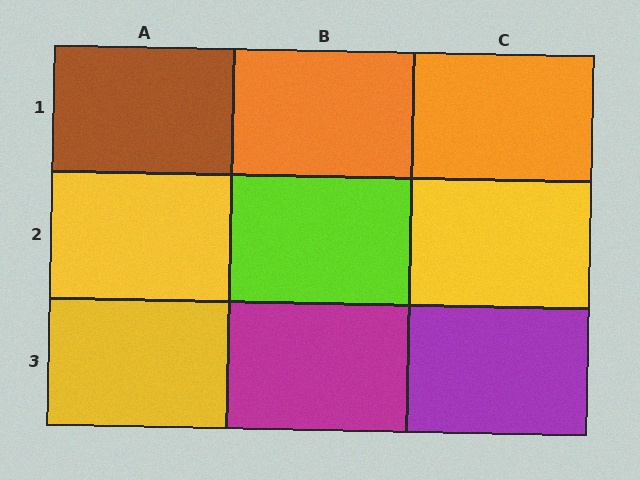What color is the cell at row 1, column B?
Orange.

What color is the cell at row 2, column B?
Lime.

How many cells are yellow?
3 cells are yellow.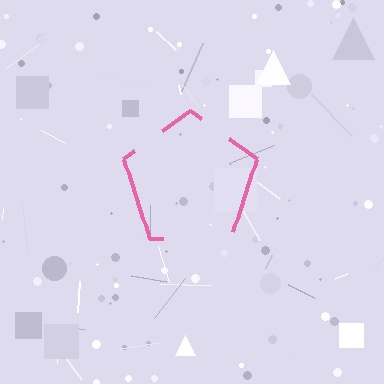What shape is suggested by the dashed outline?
The dashed outline suggests a pentagon.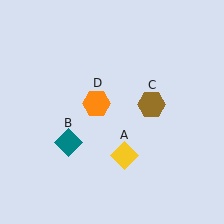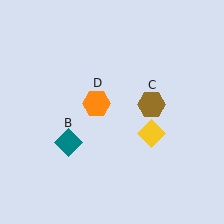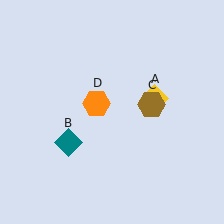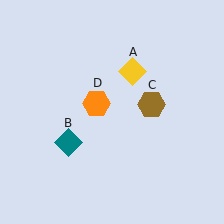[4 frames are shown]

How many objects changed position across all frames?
1 object changed position: yellow diamond (object A).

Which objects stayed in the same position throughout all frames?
Teal diamond (object B) and brown hexagon (object C) and orange hexagon (object D) remained stationary.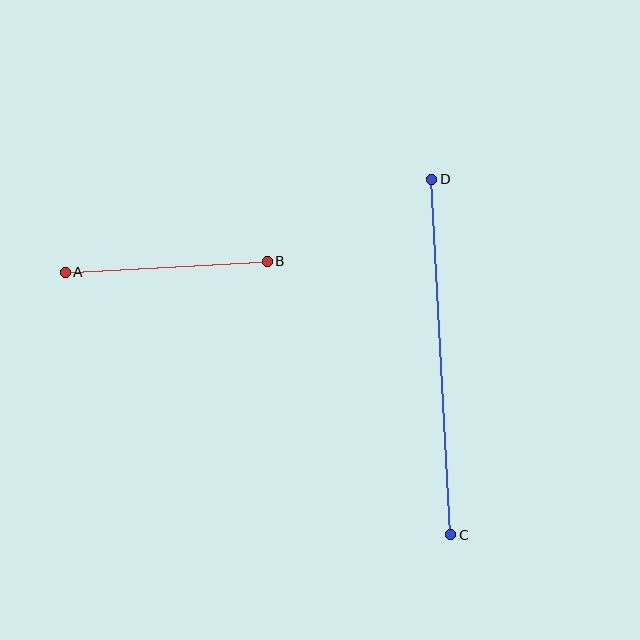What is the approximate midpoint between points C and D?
The midpoint is at approximately (441, 357) pixels.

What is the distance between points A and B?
The distance is approximately 202 pixels.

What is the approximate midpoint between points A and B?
The midpoint is at approximately (166, 267) pixels.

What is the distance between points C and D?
The distance is approximately 356 pixels.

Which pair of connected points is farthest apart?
Points C and D are farthest apart.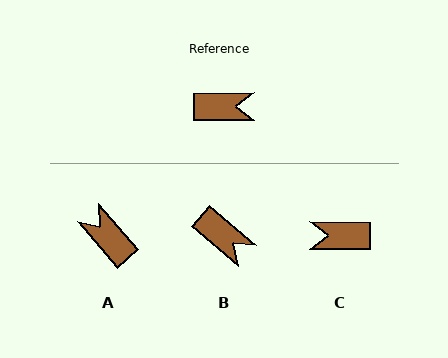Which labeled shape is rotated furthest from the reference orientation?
C, about 179 degrees away.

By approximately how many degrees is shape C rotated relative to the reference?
Approximately 179 degrees counter-clockwise.